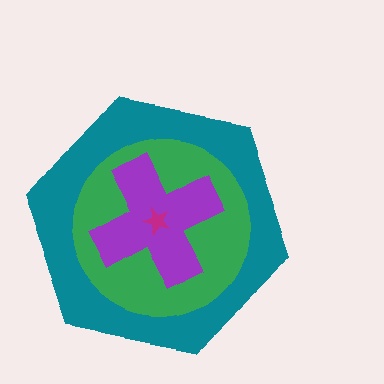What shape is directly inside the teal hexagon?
The green circle.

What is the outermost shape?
The teal hexagon.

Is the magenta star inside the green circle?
Yes.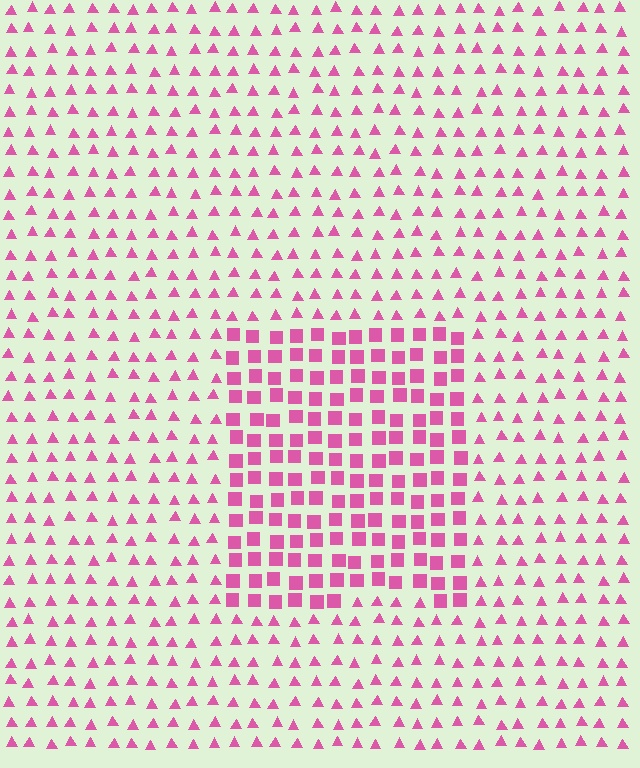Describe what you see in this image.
The image is filled with small pink elements arranged in a uniform grid. A rectangle-shaped region contains squares, while the surrounding area contains triangles. The boundary is defined purely by the change in element shape.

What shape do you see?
I see a rectangle.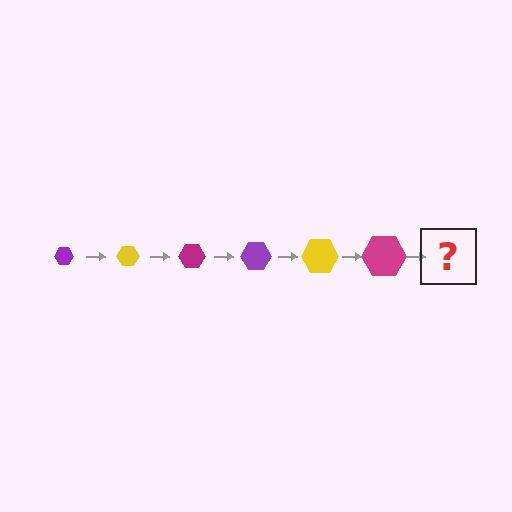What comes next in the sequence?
The next element should be a purple hexagon, larger than the previous one.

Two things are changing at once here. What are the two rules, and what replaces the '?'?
The two rules are that the hexagon grows larger each step and the color cycles through purple, yellow, and magenta. The '?' should be a purple hexagon, larger than the previous one.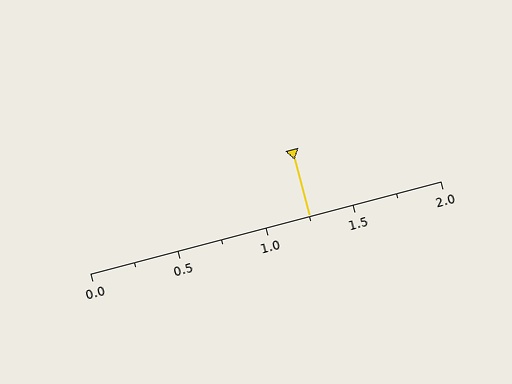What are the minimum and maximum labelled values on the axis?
The axis runs from 0.0 to 2.0.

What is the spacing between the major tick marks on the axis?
The major ticks are spaced 0.5 apart.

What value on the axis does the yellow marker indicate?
The marker indicates approximately 1.25.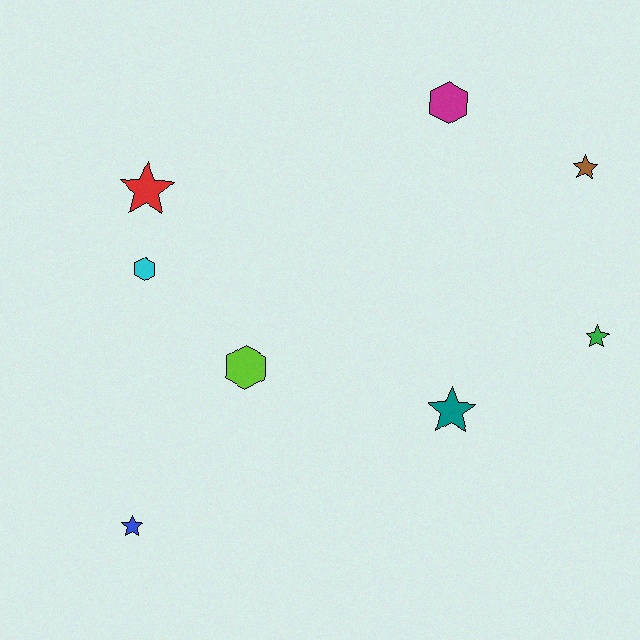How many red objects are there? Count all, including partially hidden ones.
There is 1 red object.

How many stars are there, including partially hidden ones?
There are 5 stars.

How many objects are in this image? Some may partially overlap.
There are 8 objects.